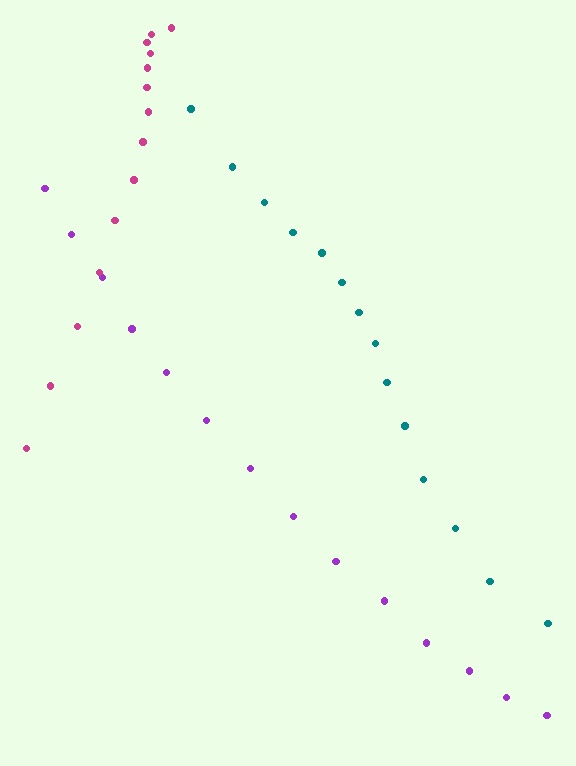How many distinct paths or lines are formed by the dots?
There are 3 distinct paths.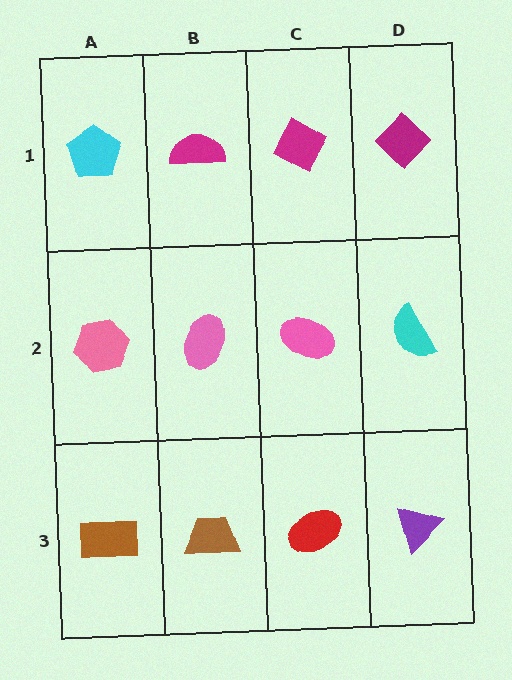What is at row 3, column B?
A brown trapezoid.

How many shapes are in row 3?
4 shapes.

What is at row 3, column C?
A red ellipse.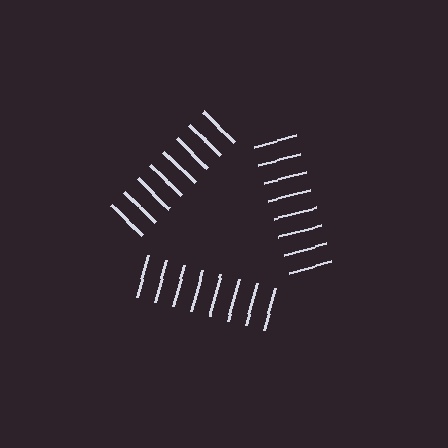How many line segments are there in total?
24 — 8 along each of the 3 edges.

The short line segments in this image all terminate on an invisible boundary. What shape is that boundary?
An illusory triangle — the line segments terminate on its edges but no continuous stroke is drawn.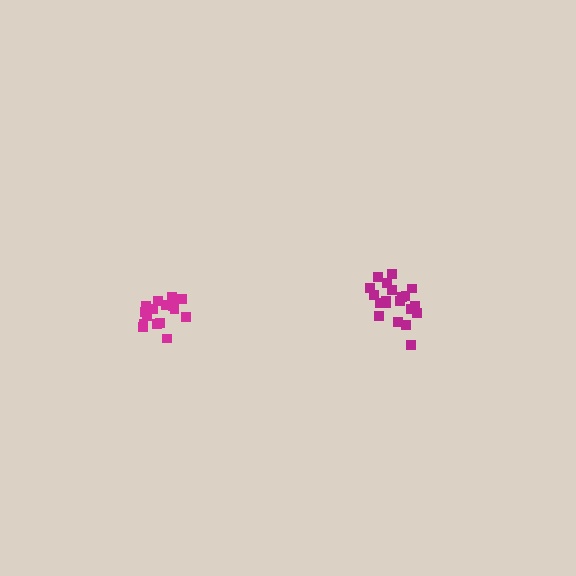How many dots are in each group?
Group 1: 21 dots, Group 2: 17 dots (38 total).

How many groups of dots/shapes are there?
There are 2 groups.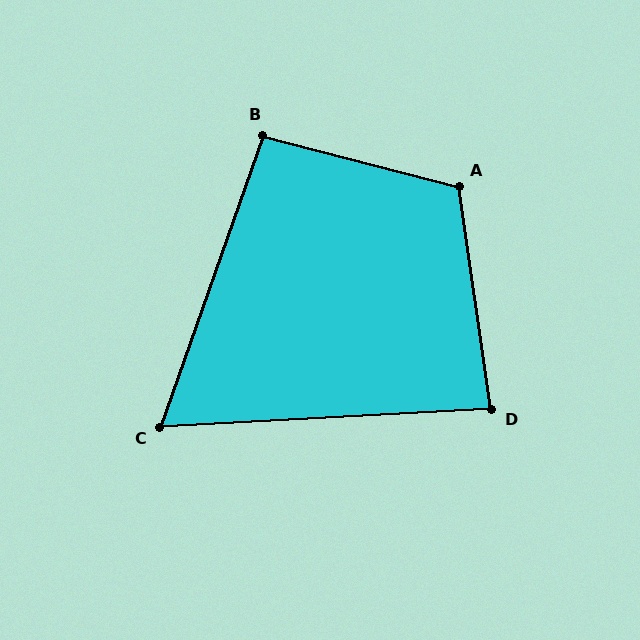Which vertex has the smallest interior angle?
C, at approximately 68 degrees.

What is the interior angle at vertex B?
Approximately 95 degrees (obtuse).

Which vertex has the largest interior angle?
A, at approximately 112 degrees.